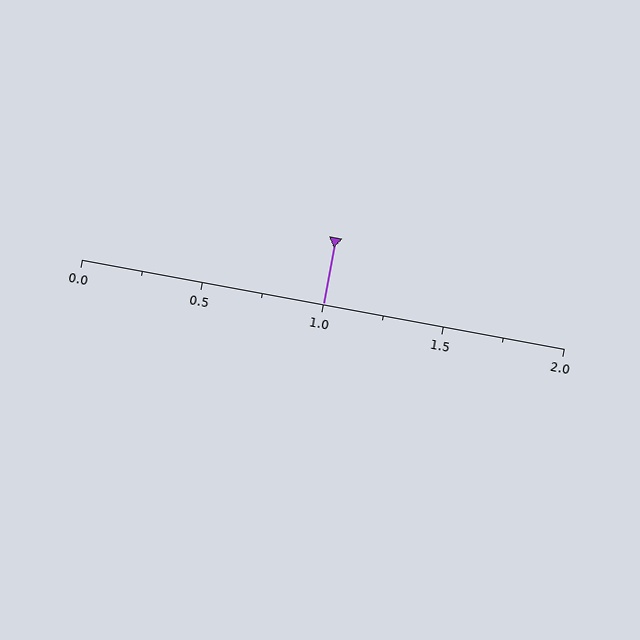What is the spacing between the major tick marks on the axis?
The major ticks are spaced 0.5 apart.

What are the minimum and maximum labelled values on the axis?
The axis runs from 0.0 to 2.0.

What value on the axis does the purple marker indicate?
The marker indicates approximately 1.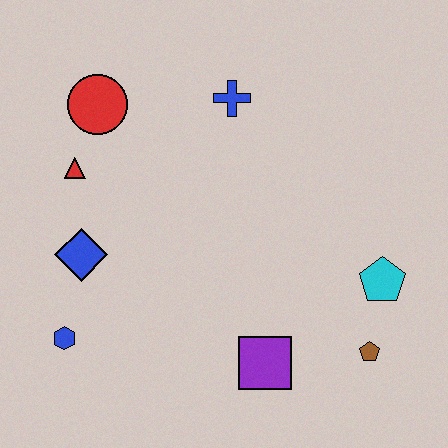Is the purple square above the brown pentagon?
No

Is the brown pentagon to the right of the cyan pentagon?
No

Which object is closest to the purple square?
The brown pentagon is closest to the purple square.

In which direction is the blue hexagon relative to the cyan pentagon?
The blue hexagon is to the left of the cyan pentagon.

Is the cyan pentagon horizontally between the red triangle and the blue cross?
No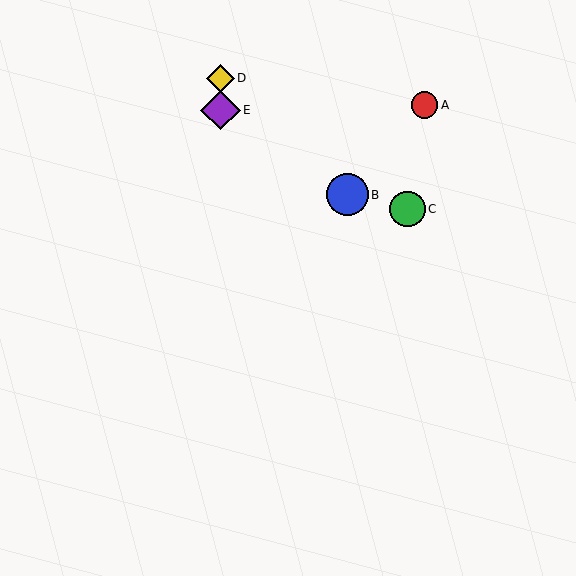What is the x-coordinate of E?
Object E is at x≈220.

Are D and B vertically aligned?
No, D is at x≈220 and B is at x≈347.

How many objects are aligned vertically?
2 objects (D, E) are aligned vertically.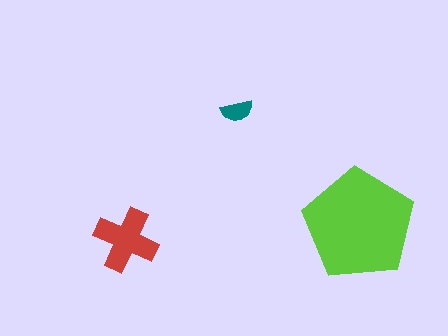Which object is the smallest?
The teal semicircle.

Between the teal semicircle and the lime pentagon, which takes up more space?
The lime pentagon.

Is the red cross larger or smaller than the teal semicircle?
Larger.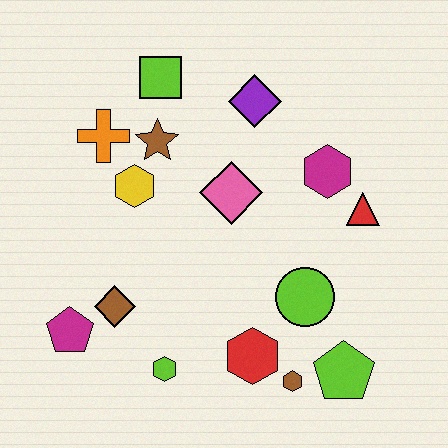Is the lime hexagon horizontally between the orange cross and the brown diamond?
No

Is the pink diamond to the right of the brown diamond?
Yes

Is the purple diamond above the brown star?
Yes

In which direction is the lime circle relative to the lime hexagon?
The lime circle is to the right of the lime hexagon.